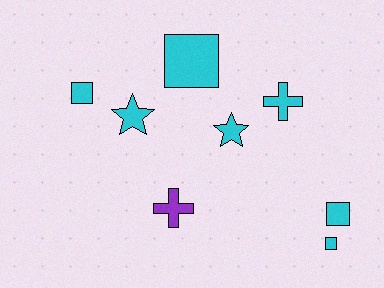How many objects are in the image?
There are 8 objects.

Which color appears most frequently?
Cyan, with 7 objects.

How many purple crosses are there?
There is 1 purple cross.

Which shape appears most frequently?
Square, with 4 objects.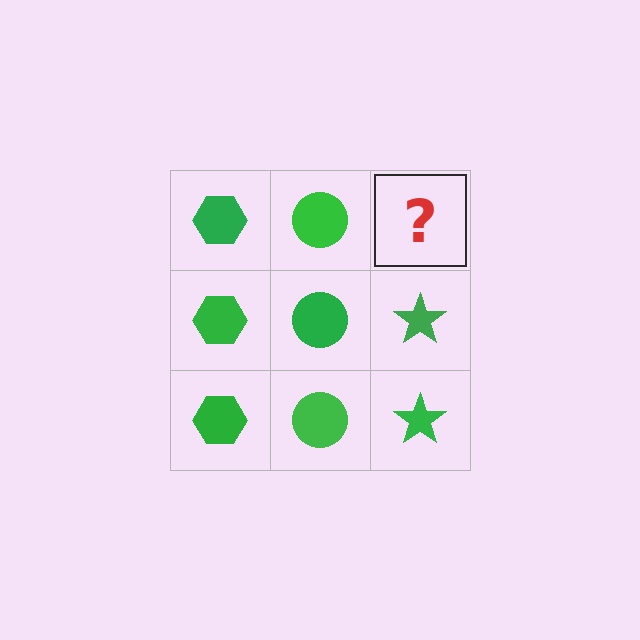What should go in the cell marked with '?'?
The missing cell should contain a green star.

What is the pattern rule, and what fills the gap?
The rule is that each column has a consistent shape. The gap should be filled with a green star.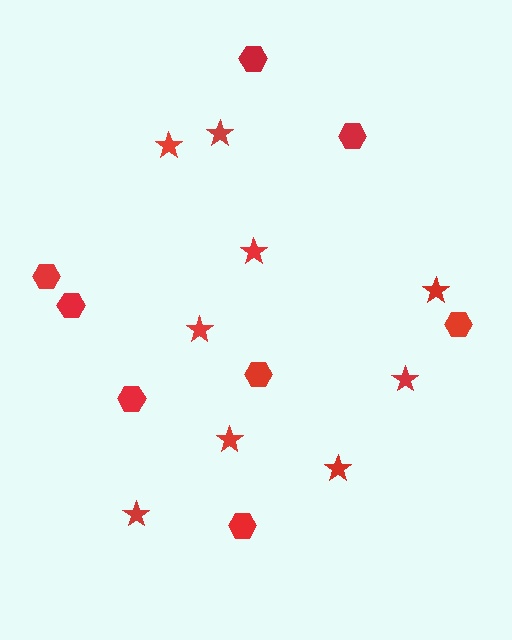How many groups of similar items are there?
There are 2 groups: one group of hexagons (8) and one group of stars (9).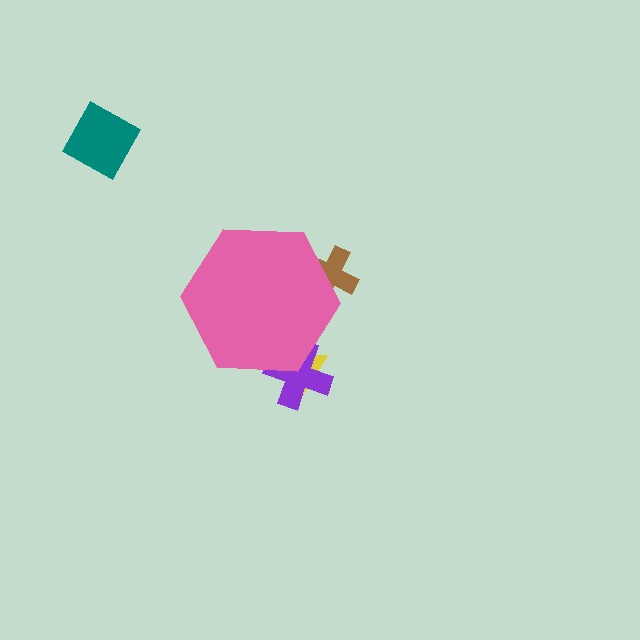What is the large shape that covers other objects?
A pink hexagon.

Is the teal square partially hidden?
No, the teal square is fully visible.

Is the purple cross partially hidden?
Yes, the purple cross is partially hidden behind the pink hexagon.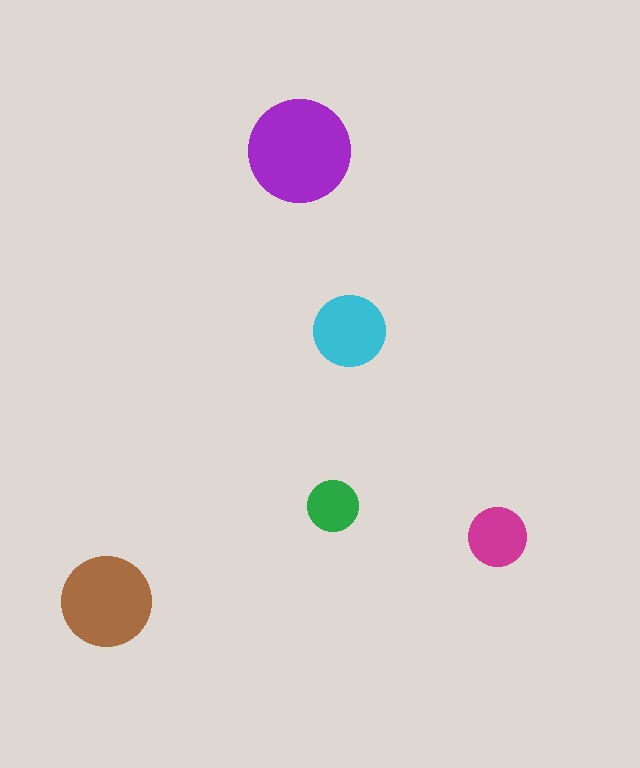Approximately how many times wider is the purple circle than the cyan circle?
About 1.5 times wider.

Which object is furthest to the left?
The brown circle is leftmost.